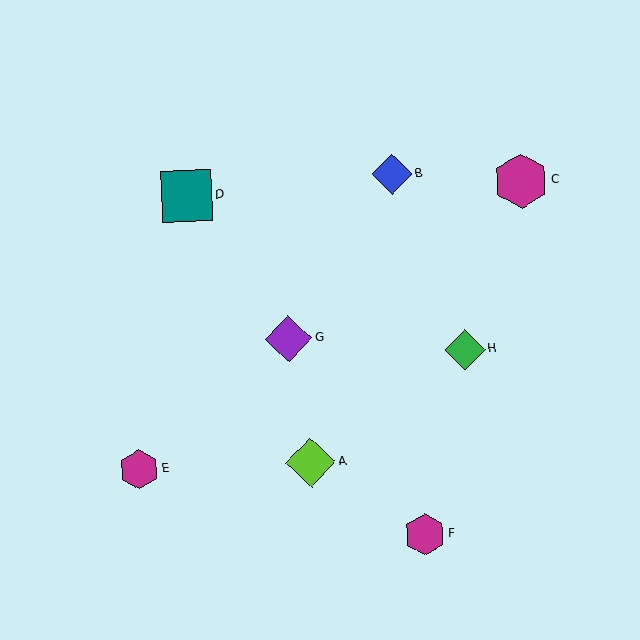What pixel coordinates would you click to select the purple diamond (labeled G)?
Click at (289, 339) to select the purple diamond G.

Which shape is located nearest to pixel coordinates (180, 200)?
The teal square (labeled D) at (187, 196) is nearest to that location.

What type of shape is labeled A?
Shape A is a lime diamond.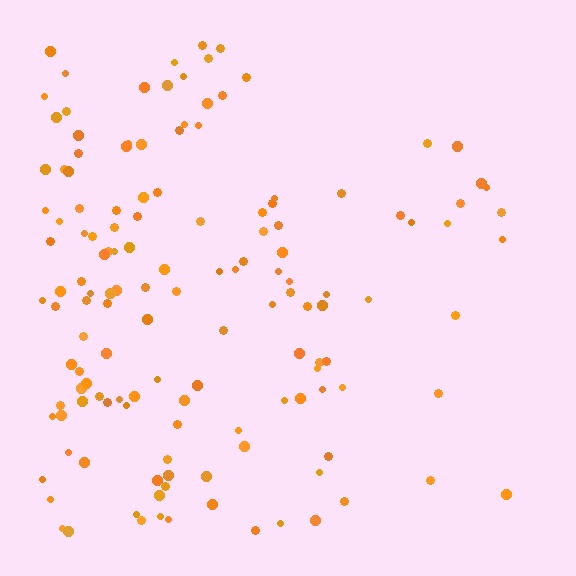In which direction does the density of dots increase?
From right to left, with the left side densest.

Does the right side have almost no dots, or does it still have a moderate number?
Still a moderate number, just noticeably fewer than the left.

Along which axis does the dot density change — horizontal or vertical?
Horizontal.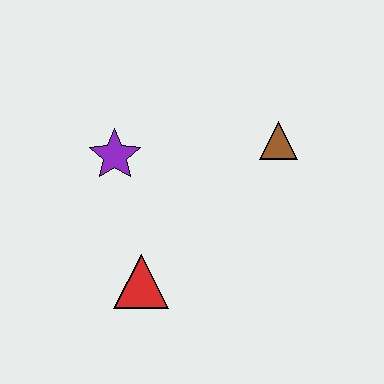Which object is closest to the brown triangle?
The purple star is closest to the brown triangle.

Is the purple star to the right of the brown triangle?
No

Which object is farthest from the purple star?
The brown triangle is farthest from the purple star.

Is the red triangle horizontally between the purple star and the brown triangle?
Yes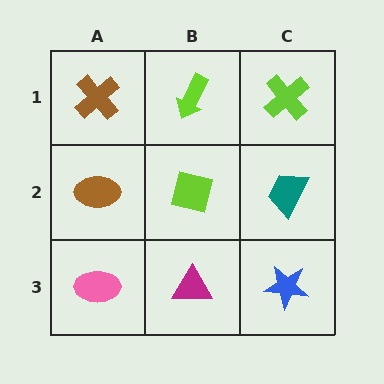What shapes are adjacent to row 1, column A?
A brown ellipse (row 2, column A), a lime arrow (row 1, column B).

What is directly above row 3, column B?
A lime square.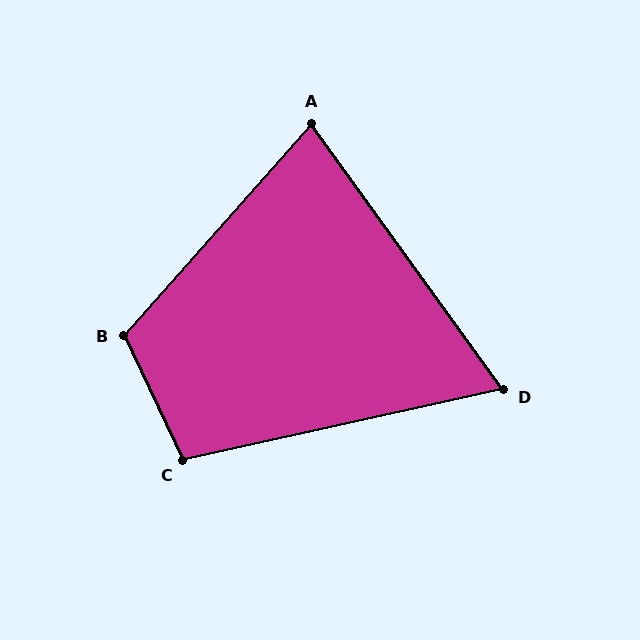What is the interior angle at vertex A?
Approximately 77 degrees (acute).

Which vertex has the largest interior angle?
B, at approximately 113 degrees.